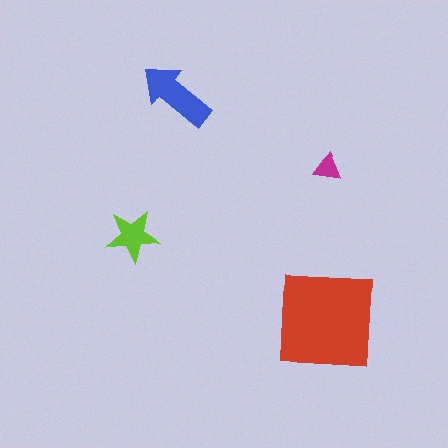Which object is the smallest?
The magenta triangle.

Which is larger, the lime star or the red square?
The red square.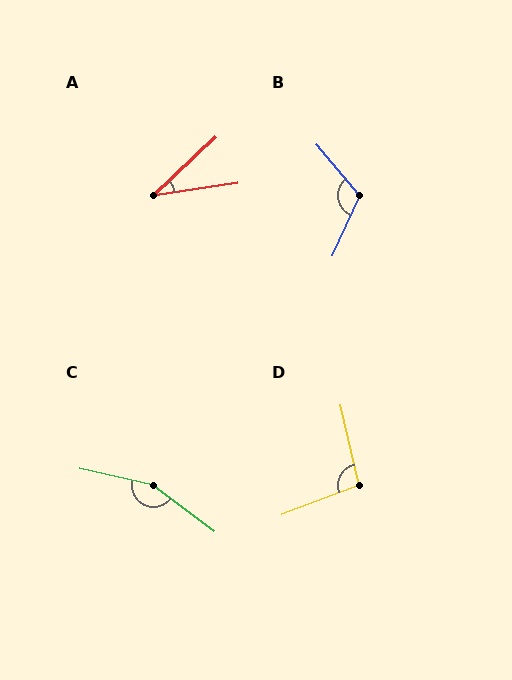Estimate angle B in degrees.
Approximately 115 degrees.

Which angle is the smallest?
A, at approximately 34 degrees.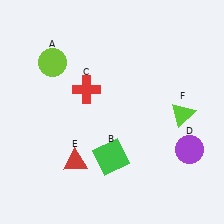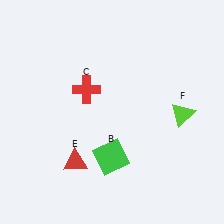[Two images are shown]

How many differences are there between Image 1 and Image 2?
There are 2 differences between the two images.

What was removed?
The purple circle (D), the lime circle (A) were removed in Image 2.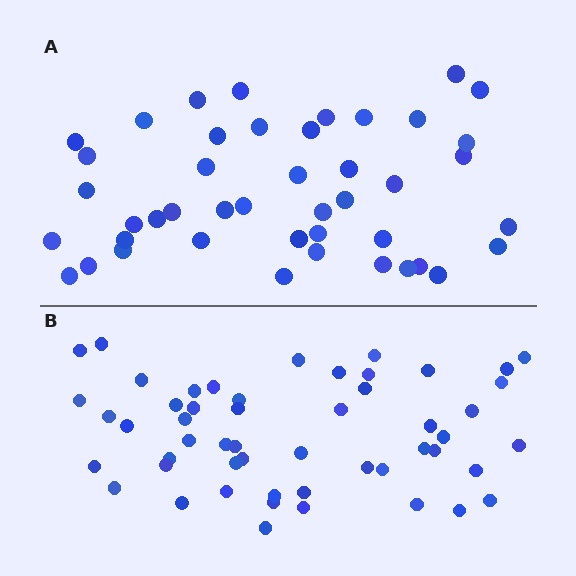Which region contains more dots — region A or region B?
Region B (the bottom region) has more dots.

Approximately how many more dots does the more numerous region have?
Region B has roughly 8 or so more dots than region A.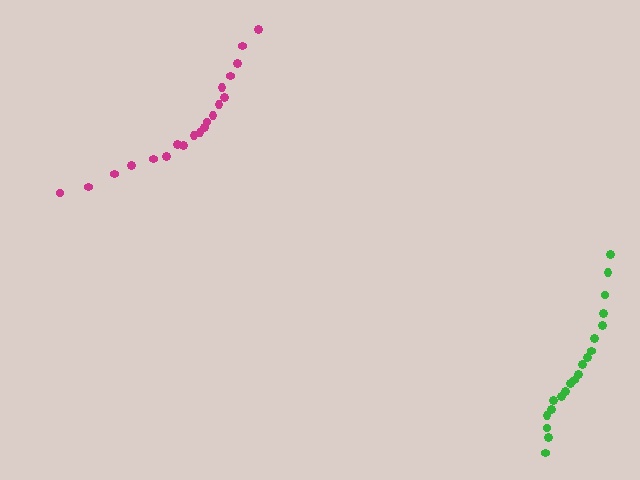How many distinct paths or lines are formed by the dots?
There are 2 distinct paths.